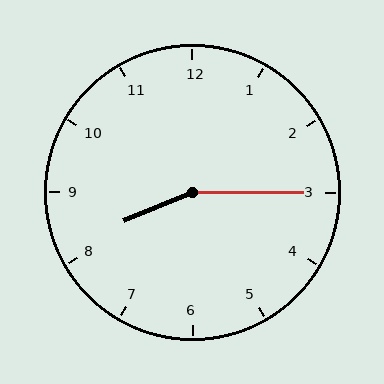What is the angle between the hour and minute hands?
Approximately 158 degrees.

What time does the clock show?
8:15.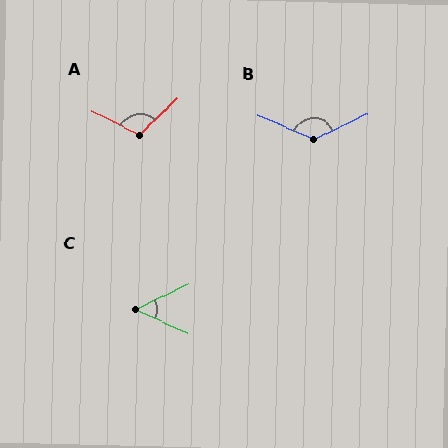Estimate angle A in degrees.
Approximately 109 degrees.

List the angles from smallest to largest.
C (49°), A (109°), B (130°).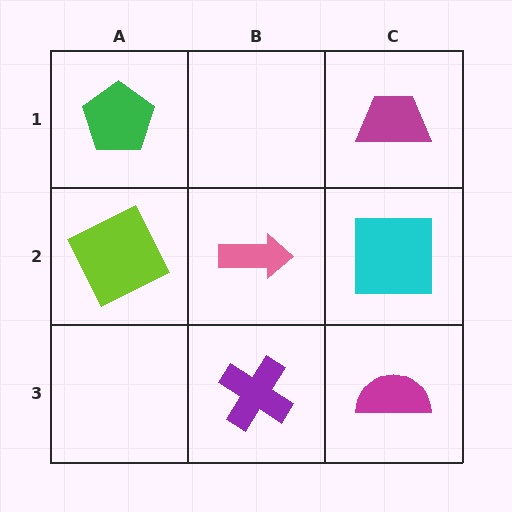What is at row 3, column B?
A purple cross.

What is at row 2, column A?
A lime square.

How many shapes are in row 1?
2 shapes.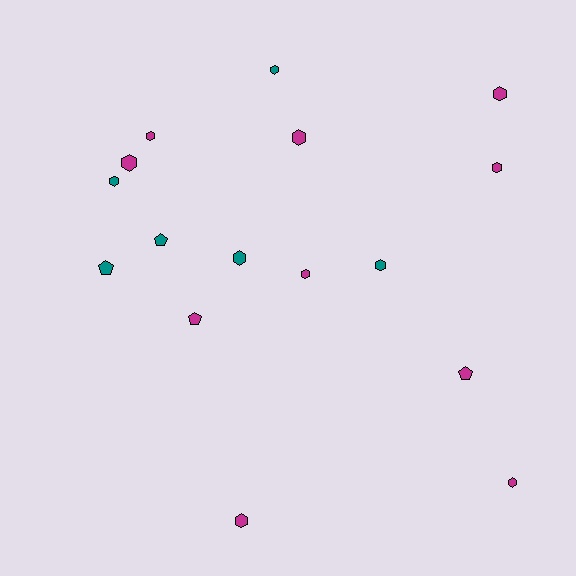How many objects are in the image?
There are 16 objects.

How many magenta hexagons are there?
There are 8 magenta hexagons.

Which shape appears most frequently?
Hexagon, with 12 objects.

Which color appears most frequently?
Magenta, with 10 objects.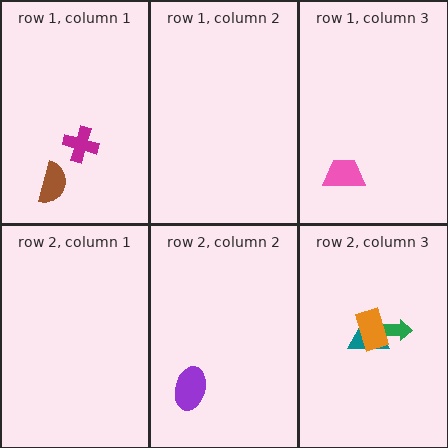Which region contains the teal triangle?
The row 2, column 3 region.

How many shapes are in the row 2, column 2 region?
1.